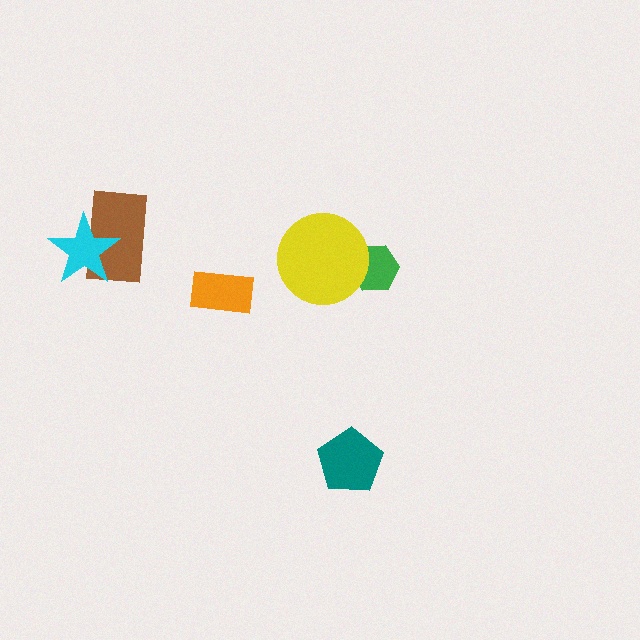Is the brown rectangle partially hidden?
Yes, it is partially covered by another shape.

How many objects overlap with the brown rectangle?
1 object overlaps with the brown rectangle.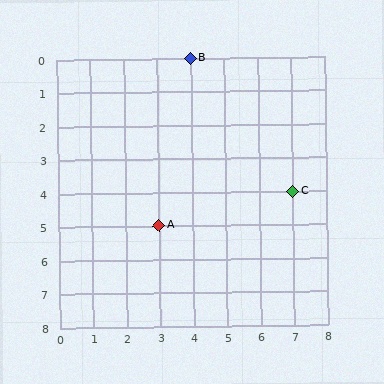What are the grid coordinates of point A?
Point A is at grid coordinates (3, 5).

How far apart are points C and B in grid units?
Points C and B are 3 columns and 4 rows apart (about 5.0 grid units diagonally).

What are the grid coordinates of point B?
Point B is at grid coordinates (4, 0).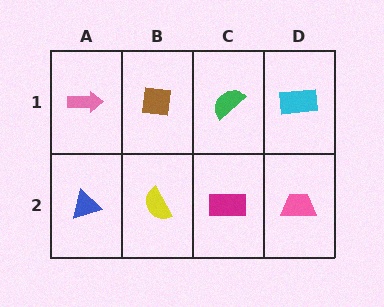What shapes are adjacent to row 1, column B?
A yellow semicircle (row 2, column B), a pink arrow (row 1, column A), a green semicircle (row 1, column C).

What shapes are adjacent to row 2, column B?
A brown square (row 1, column B), a blue triangle (row 2, column A), a magenta rectangle (row 2, column C).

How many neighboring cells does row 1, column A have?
2.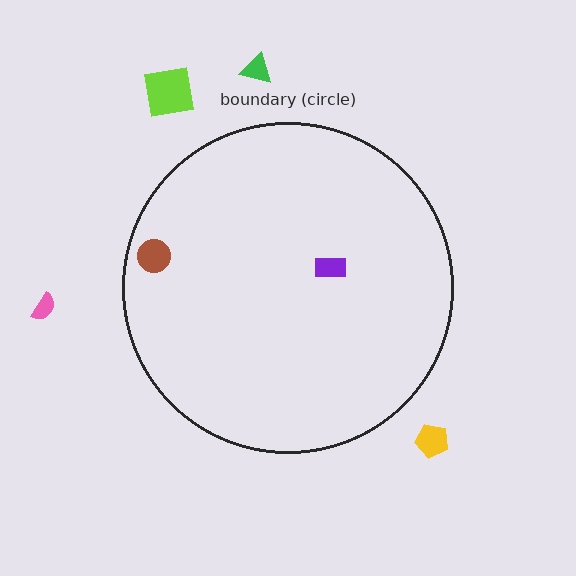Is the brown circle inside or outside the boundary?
Inside.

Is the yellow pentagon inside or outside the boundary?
Outside.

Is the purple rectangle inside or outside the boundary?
Inside.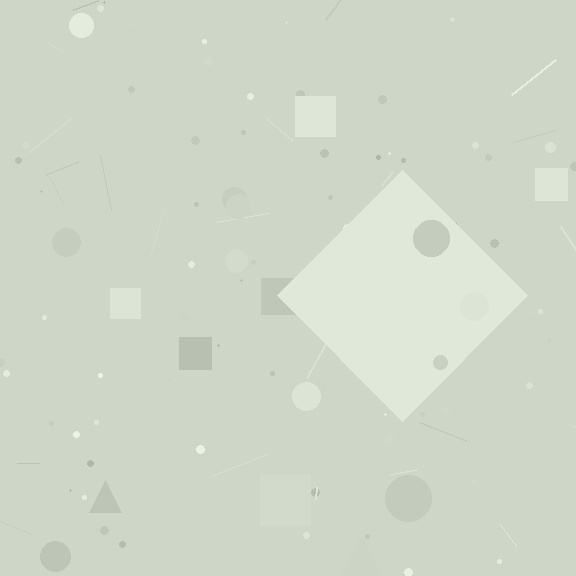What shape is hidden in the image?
A diamond is hidden in the image.